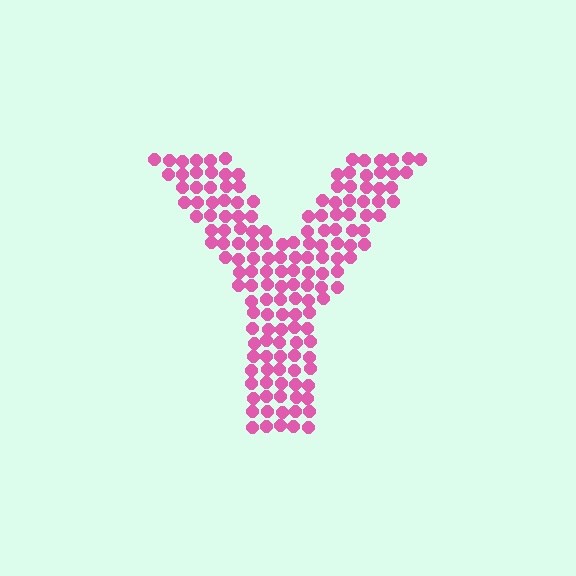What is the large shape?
The large shape is the letter Y.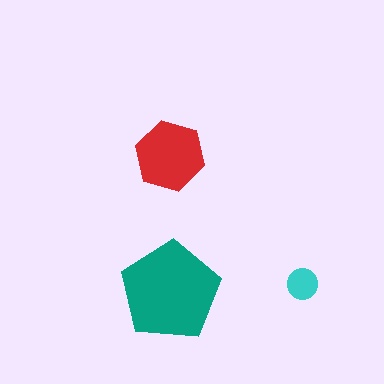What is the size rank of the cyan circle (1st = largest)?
3rd.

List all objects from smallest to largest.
The cyan circle, the red hexagon, the teal pentagon.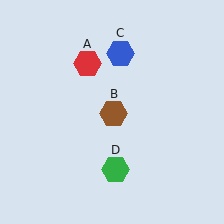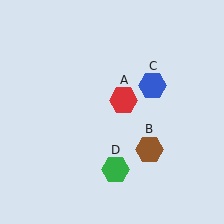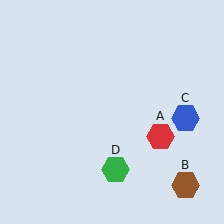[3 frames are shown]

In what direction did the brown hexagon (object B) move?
The brown hexagon (object B) moved down and to the right.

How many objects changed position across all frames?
3 objects changed position: red hexagon (object A), brown hexagon (object B), blue hexagon (object C).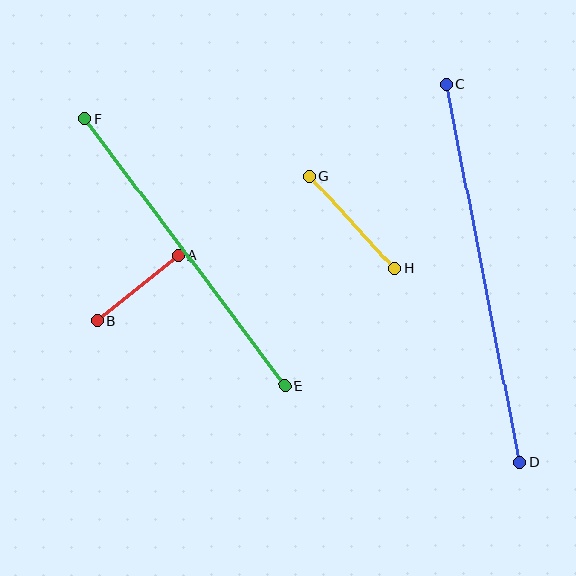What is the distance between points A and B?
The distance is approximately 104 pixels.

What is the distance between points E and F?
The distance is approximately 334 pixels.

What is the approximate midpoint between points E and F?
The midpoint is at approximately (185, 252) pixels.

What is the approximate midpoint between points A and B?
The midpoint is at approximately (138, 288) pixels.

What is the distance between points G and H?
The distance is approximately 126 pixels.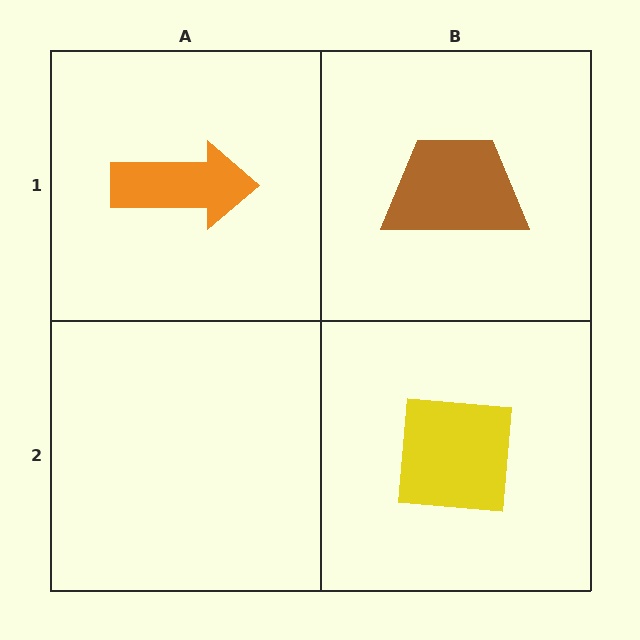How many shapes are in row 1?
2 shapes.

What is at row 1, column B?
A brown trapezoid.